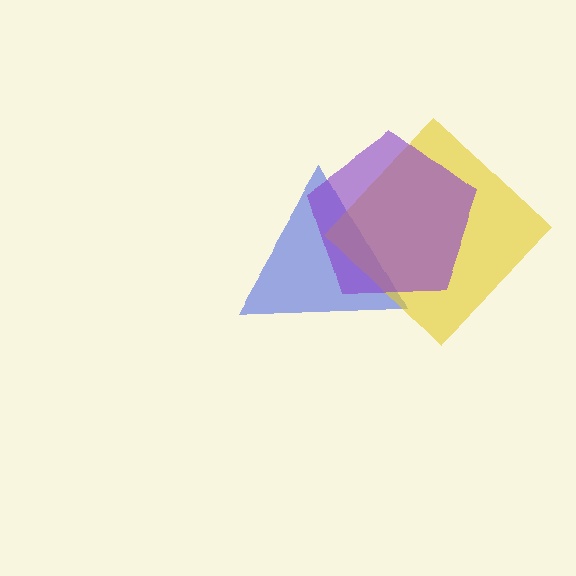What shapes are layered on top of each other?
The layered shapes are: a blue triangle, a yellow diamond, a purple pentagon.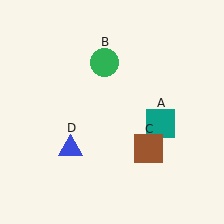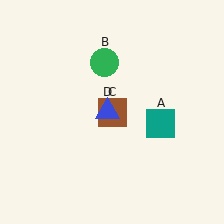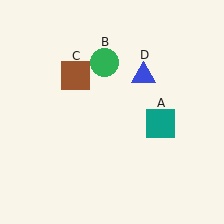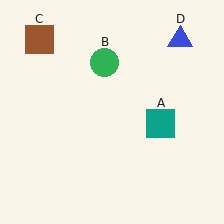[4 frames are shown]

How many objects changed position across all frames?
2 objects changed position: brown square (object C), blue triangle (object D).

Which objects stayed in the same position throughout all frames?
Teal square (object A) and green circle (object B) remained stationary.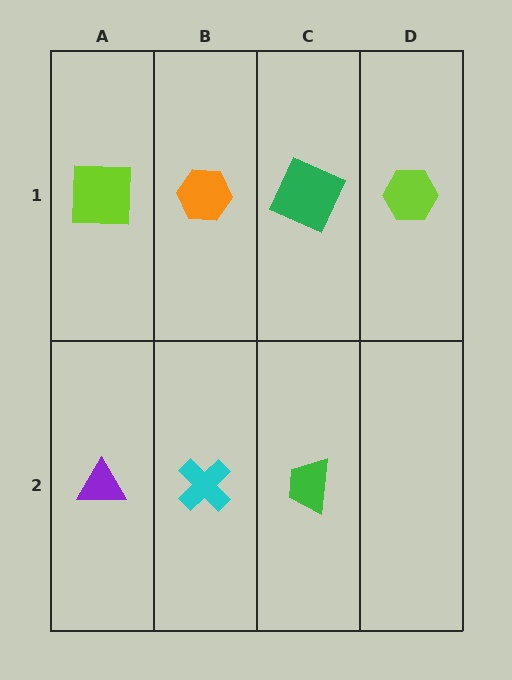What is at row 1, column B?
An orange hexagon.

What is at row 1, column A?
A lime square.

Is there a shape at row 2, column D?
No, that cell is empty.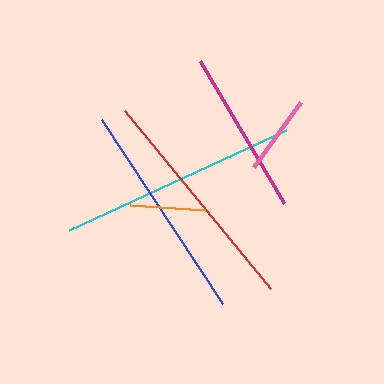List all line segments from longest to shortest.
From longest to shortest: cyan, red, blue, magenta, pink, orange.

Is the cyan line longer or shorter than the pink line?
The cyan line is longer than the pink line.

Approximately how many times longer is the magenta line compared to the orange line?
The magenta line is approximately 2.2 times the length of the orange line.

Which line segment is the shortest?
The orange line is the shortest at approximately 75 pixels.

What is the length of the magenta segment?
The magenta segment is approximately 165 pixels long.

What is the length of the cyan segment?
The cyan segment is approximately 239 pixels long.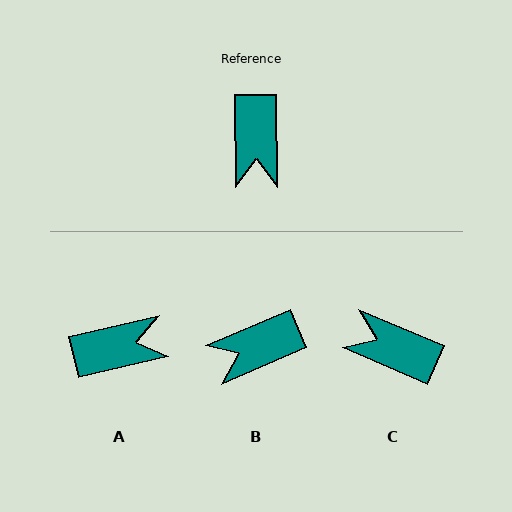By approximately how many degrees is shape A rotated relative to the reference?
Approximately 103 degrees counter-clockwise.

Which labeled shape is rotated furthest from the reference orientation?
C, about 114 degrees away.